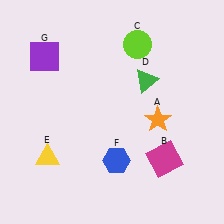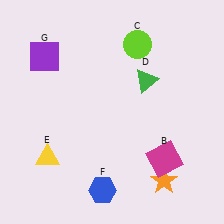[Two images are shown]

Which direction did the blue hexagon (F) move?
The blue hexagon (F) moved down.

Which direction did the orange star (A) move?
The orange star (A) moved down.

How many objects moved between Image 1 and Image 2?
2 objects moved between the two images.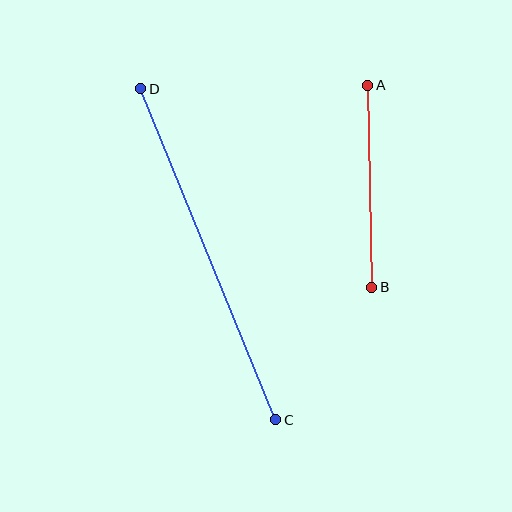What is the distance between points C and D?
The distance is approximately 358 pixels.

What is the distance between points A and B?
The distance is approximately 202 pixels.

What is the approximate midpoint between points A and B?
The midpoint is at approximately (370, 186) pixels.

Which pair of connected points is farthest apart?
Points C and D are farthest apart.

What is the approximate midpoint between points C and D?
The midpoint is at approximately (208, 254) pixels.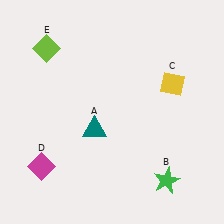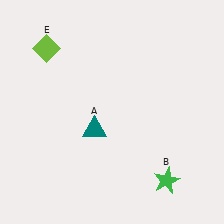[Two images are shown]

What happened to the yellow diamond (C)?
The yellow diamond (C) was removed in Image 2. It was in the top-right area of Image 1.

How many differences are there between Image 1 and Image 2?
There are 2 differences between the two images.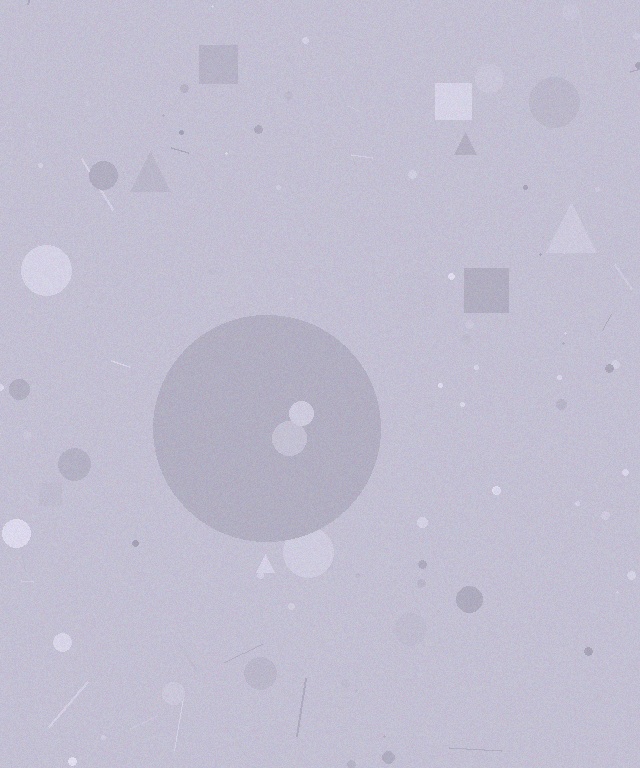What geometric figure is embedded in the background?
A circle is embedded in the background.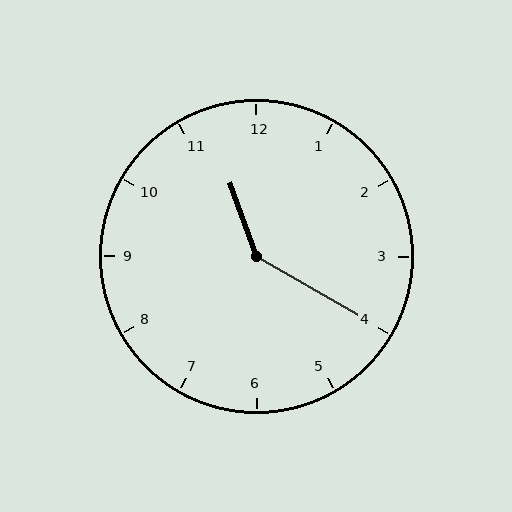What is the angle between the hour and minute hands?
Approximately 140 degrees.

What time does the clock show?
11:20.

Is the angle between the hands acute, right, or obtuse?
It is obtuse.